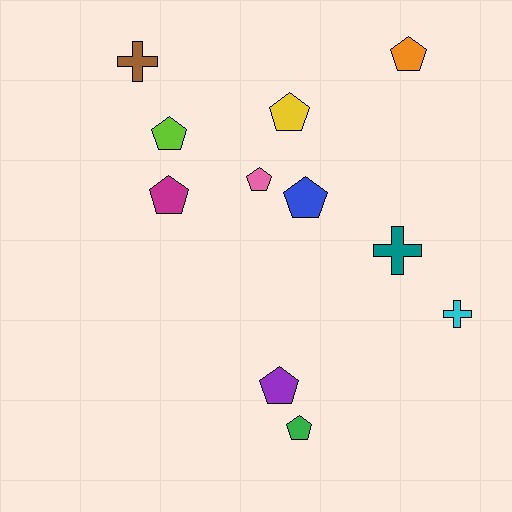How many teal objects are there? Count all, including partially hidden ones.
There is 1 teal object.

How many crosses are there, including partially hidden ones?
There are 3 crosses.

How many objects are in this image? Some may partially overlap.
There are 11 objects.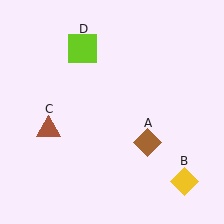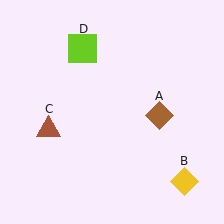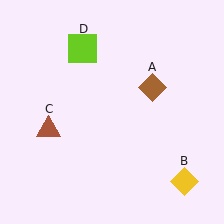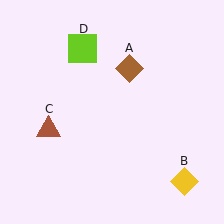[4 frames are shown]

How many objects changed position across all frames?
1 object changed position: brown diamond (object A).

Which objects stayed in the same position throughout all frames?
Yellow diamond (object B) and brown triangle (object C) and lime square (object D) remained stationary.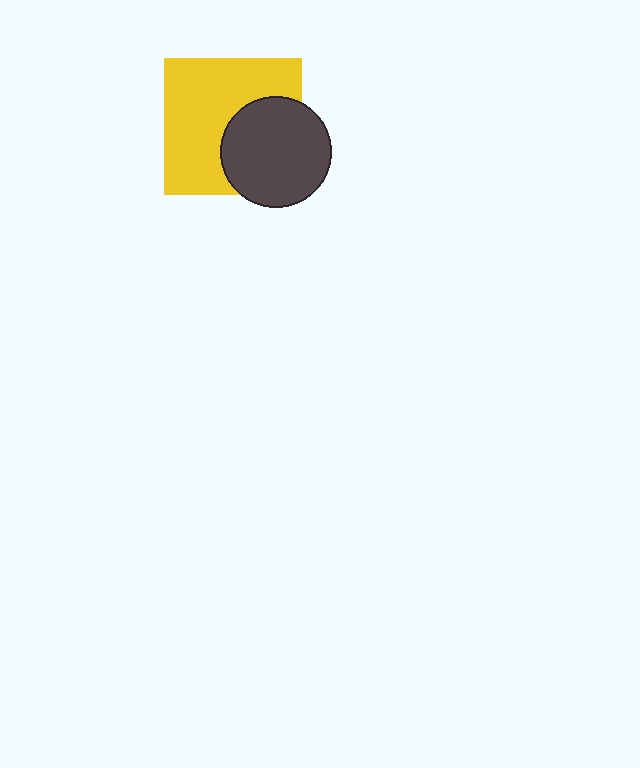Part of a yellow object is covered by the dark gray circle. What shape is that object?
It is a square.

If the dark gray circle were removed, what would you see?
You would see the complete yellow square.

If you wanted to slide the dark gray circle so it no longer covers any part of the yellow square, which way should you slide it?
Slide it right — that is the most direct way to separate the two shapes.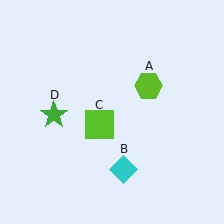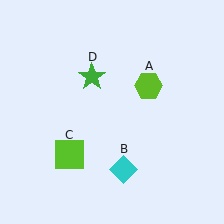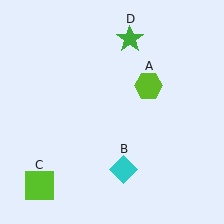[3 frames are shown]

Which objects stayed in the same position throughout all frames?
Lime hexagon (object A) and cyan diamond (object B) remained stationary.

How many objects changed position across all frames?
2 objects changed position: lime square (object C), green star (object D).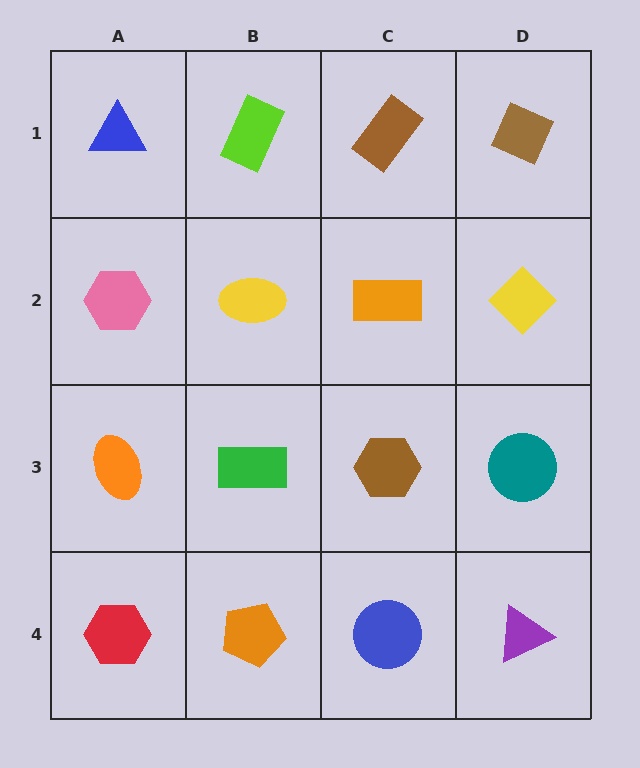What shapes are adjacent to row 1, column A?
A pink hexagon (row 2, column A), a lime rectangle (row 1, column B).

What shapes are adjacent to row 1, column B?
A yellow ellipse (row 2, column B), a blue triangle (row 1, column A), a brown rectangle (row 1, column C).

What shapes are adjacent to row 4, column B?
A green rectangle (row 3, column B), a red hexagon (row 4, column A), a blue circle (row 4, column C).